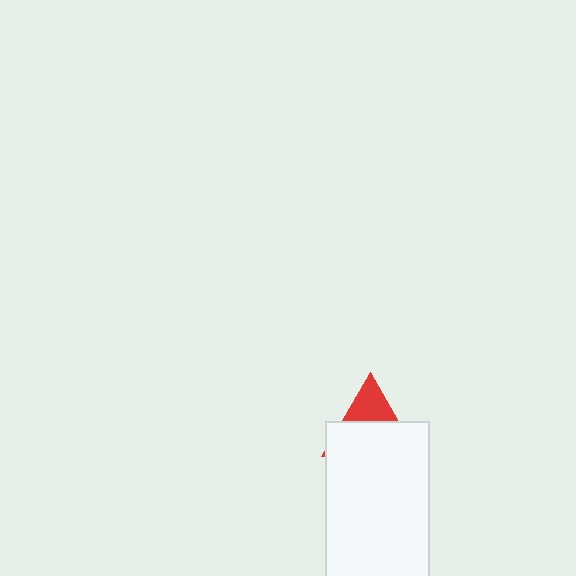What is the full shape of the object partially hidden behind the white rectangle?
The partially hidden object is a red triangle.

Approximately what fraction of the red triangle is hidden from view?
Roughly 66% of the red triangle is hidden behind the white rectangle.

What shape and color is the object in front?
The object in front is a white rectangle.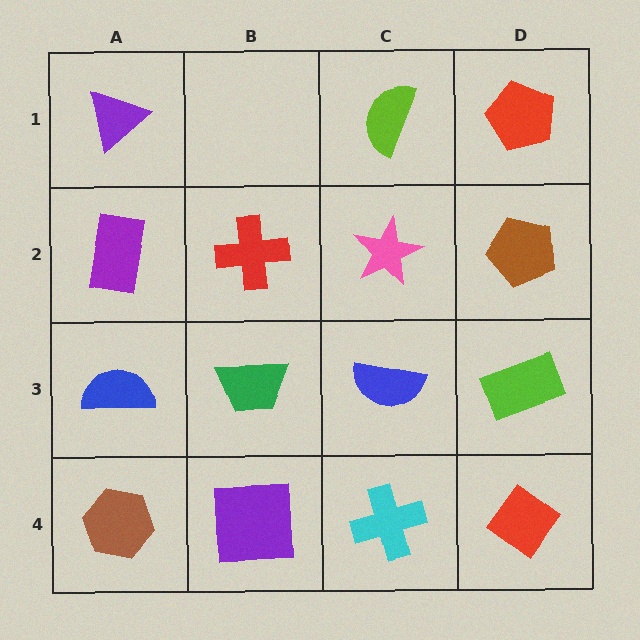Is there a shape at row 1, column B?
No, that cell is empty.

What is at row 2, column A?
A purple rectangle.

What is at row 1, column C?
A lime semicircle.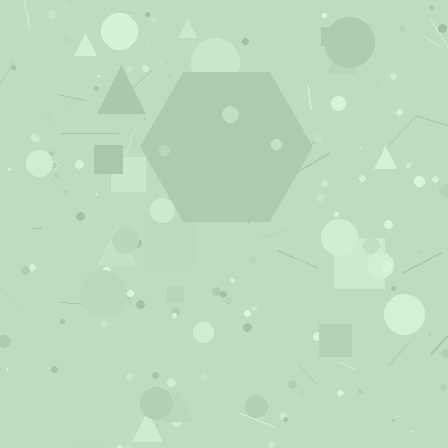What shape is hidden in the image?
A hexagon is hidden in the image.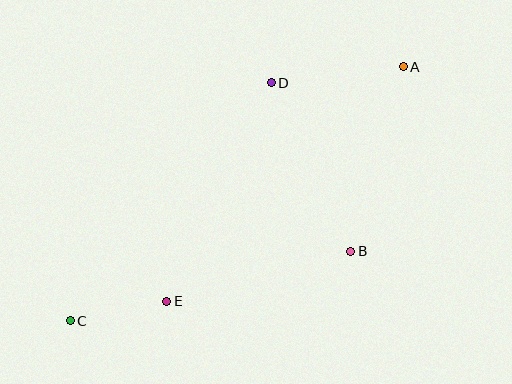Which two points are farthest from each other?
Points A and C are farthest from each other.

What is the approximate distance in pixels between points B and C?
The distance between B and C is approximately 289 pixels.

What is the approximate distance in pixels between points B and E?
The distance between B and E is approximately 191 pixels.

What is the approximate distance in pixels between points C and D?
The distance between C and D is approximately 312 pixels.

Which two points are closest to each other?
Points C and E are closest to each other.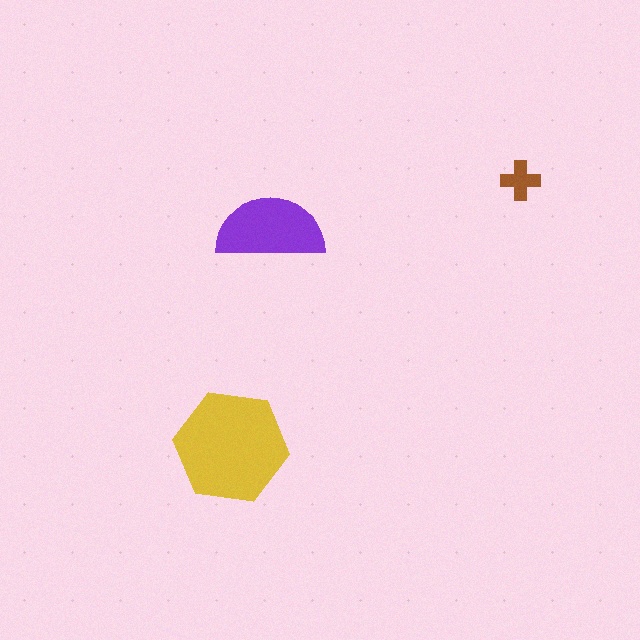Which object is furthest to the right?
The brown cross is rightmost.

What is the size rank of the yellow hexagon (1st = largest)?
1st.